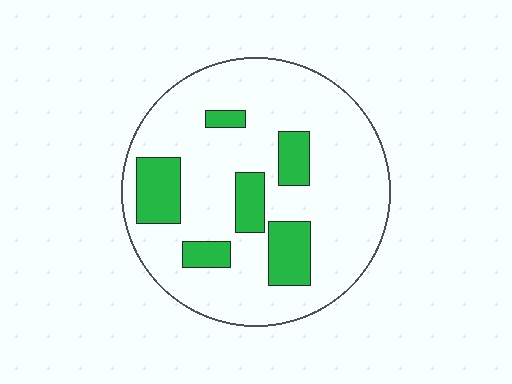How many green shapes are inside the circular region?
6.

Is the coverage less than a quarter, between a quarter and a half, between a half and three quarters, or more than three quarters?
Less than a quarter.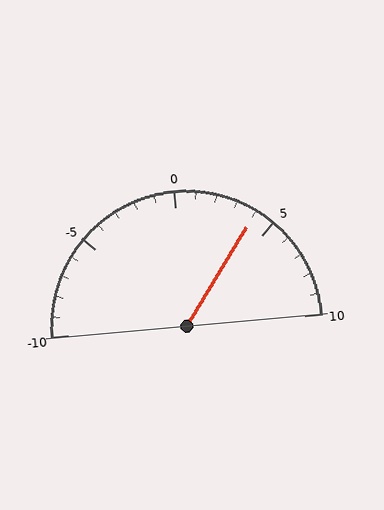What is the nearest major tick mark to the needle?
The nearest major tick mark is 5.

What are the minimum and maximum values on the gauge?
The gauge ranges from -10 to 10.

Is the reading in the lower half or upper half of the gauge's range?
The reading is in the upper half of the range (-10 to 10).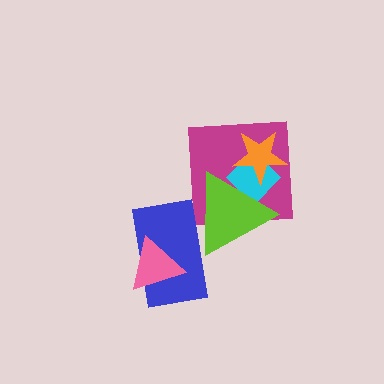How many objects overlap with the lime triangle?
4 objects overlap with the lime triangle.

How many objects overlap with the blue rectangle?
2 objects overlap with the blue rectangle.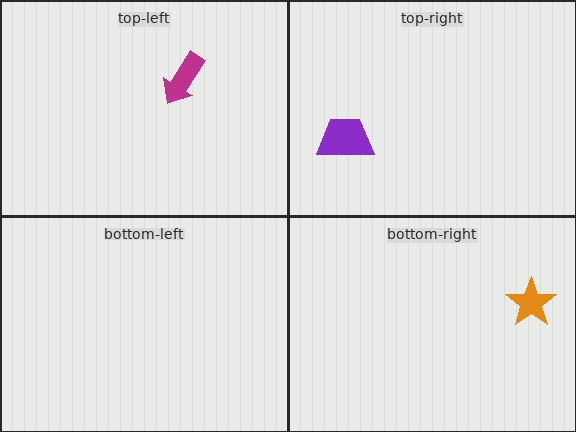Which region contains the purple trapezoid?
The top-right region.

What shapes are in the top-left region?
The magenta arrow.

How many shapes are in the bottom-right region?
1.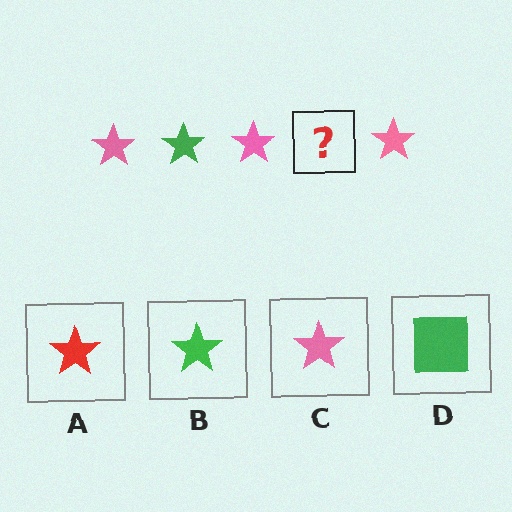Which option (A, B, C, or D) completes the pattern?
B.